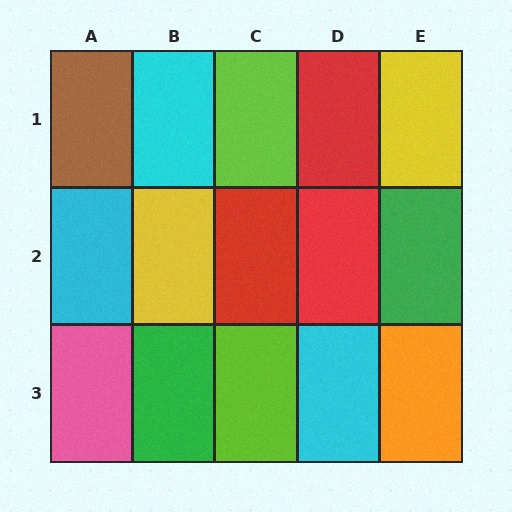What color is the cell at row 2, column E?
Green.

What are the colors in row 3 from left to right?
Pink, green, lime, cyan, orange.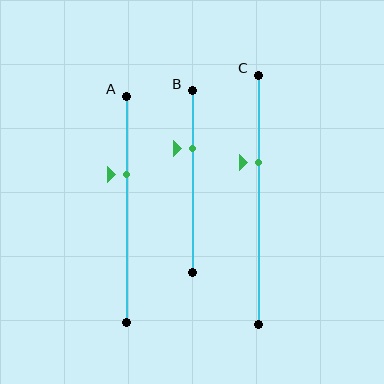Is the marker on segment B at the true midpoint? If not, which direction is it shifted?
No, the marker on segment B is shifted upward by about 18% of the segment length.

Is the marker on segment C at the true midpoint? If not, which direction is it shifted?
No, the marker on segment C is shifted upward by about 15% of the segment length.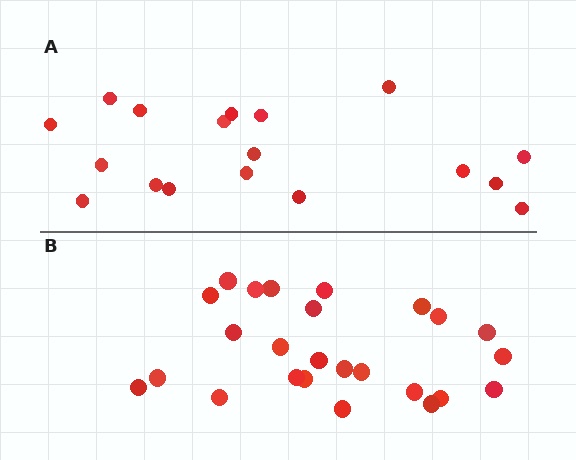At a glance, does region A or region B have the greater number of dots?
Region B (the bottom region) has more dots.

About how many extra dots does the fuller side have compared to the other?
Region B has roughly 8 or so more dots than region A.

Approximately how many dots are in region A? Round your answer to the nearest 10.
About 20 dots. (The exact count is 18, which rounds to 20.)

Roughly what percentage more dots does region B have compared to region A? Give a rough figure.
About 40% more.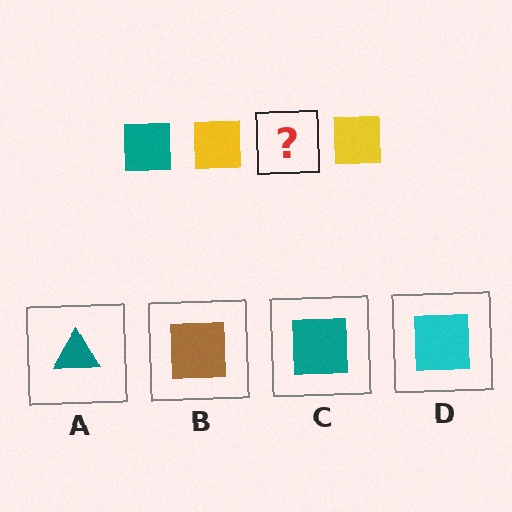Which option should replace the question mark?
Option C.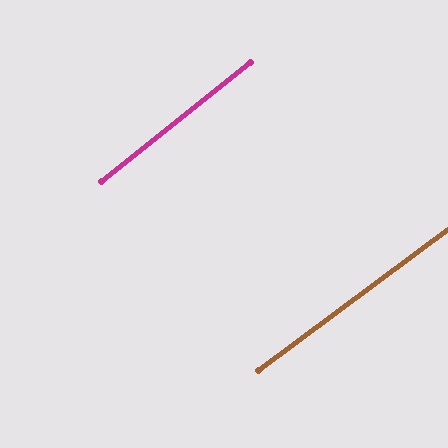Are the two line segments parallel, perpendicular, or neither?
Parallel — their directions differ by only 1.9°.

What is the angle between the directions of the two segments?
Approximately 2 degrees.